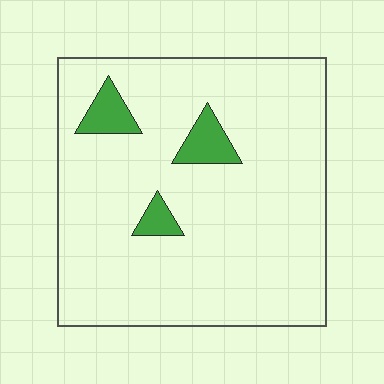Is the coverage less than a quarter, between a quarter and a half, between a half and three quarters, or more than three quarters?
Less than a quarter.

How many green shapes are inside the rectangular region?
3.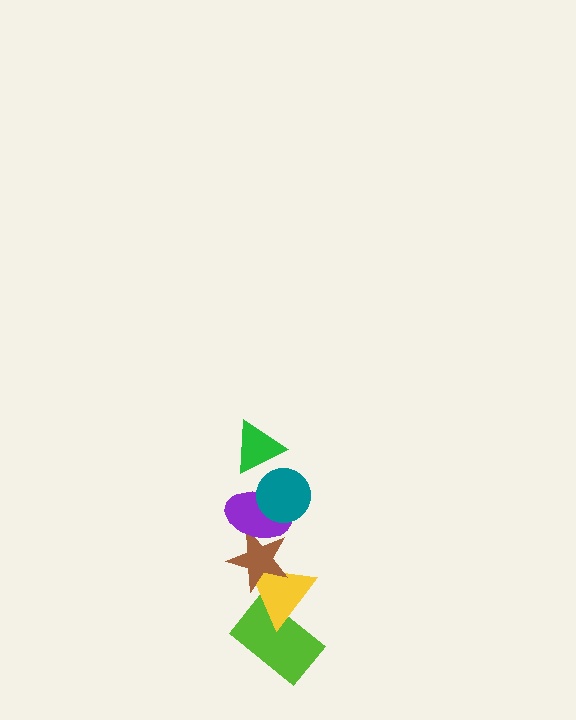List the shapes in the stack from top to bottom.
From top to bottom: the green triangle, the teal circle, the purple ellipse, the brown star, the yellow triangle, the lime rectangle.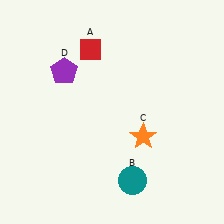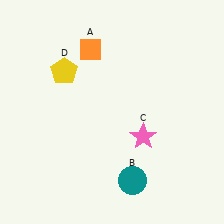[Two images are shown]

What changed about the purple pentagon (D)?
In Image 1, D is purple. In Image 2, it changed to yellow.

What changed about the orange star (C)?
In Image 1, C is orange. In Image 2, it changed to pink.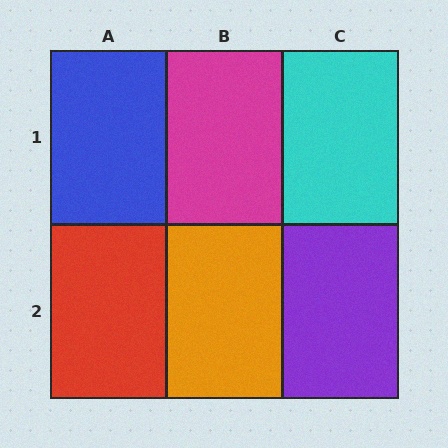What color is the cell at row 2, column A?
Red.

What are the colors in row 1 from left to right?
Blue, magenta, cyan.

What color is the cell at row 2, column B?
Orange.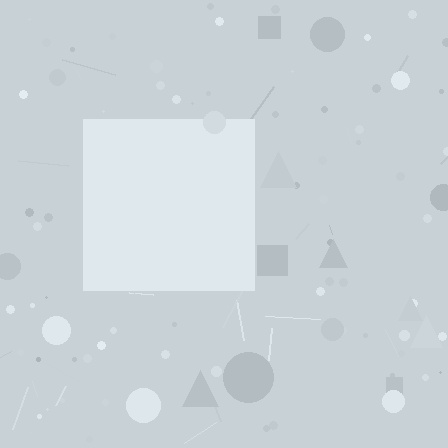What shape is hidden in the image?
A square is hidden in the image.